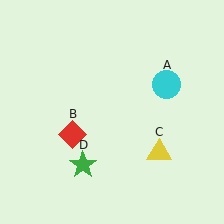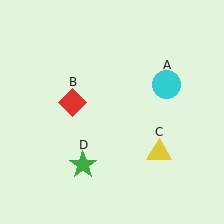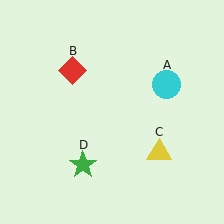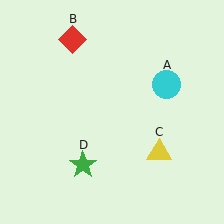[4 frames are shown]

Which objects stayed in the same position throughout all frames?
Cyan circle (object A) and yellow triangle (object C) and green star (object D) remained stationary.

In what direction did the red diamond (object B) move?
The red diamond (object B) moved up.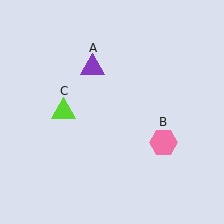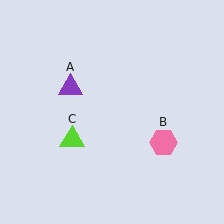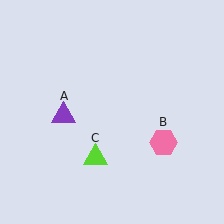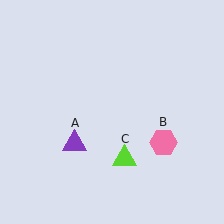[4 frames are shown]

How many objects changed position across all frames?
2 objects changed position: purple triangle (object A), lime triangle (object C).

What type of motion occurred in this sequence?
The purple triangle (object A), lime triangle (object C) rotated counterclockwise around the center of the scene.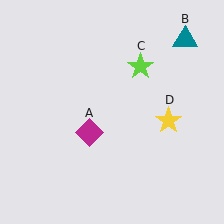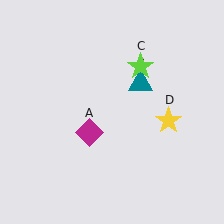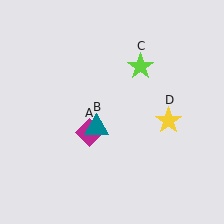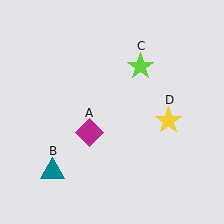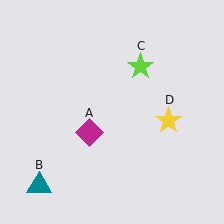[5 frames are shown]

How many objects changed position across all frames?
1 object changed position: teal triangle (object B).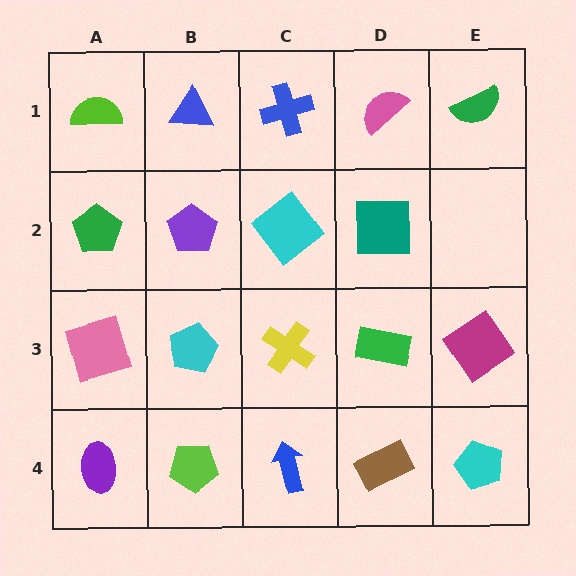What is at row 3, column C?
A yellow cross.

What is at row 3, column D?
A green rectangle.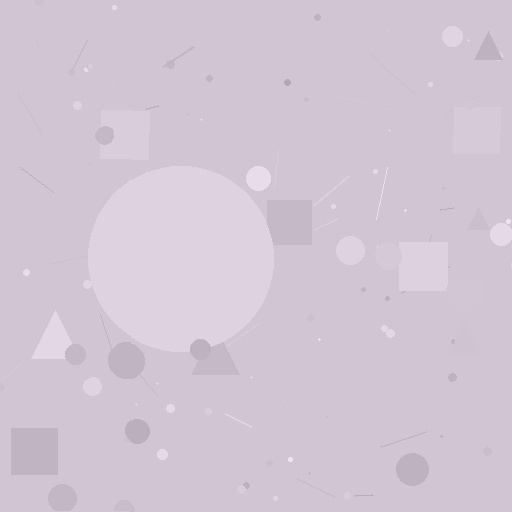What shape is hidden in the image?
A circle is hidden in the image.